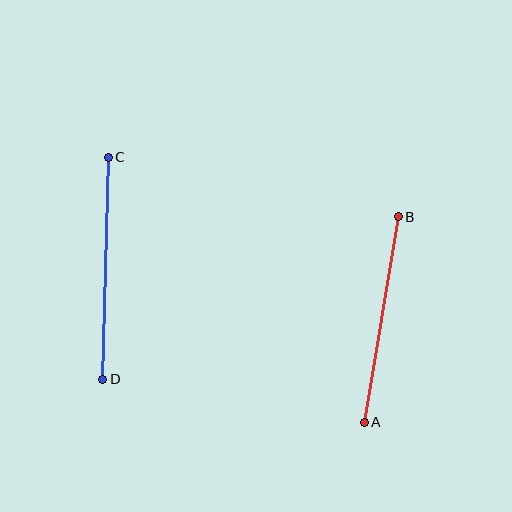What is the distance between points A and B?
The distance is approximately 208 pixels.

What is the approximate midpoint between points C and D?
The midpoint is at approximately (106, 268) pixels.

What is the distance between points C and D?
The distance is approximately 222 pixels.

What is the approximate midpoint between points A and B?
The midpoint is at approximately (381, 320) pixels.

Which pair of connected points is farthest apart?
Points C and D are farthest apart.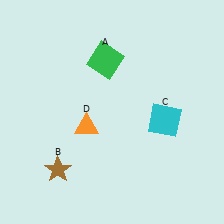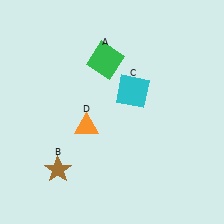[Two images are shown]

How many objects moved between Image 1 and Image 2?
1 object moved between the two images.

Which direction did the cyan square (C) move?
The cyan square (C) moved left.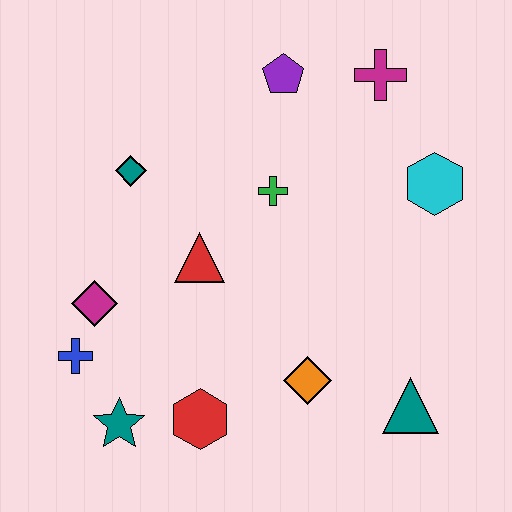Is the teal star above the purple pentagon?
No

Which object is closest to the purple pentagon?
The magenta cross is closest to the purple pentagon.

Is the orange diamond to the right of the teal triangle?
No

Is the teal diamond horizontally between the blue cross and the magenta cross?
Yes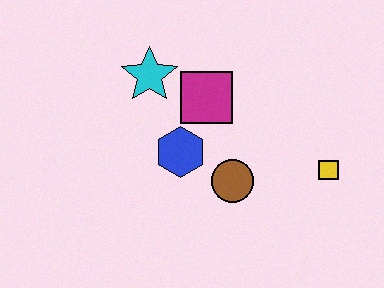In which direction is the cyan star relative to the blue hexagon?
The cyan star is above the blue hexagon.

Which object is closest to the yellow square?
The brown circle is closest to the yellow square.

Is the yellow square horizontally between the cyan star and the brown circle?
No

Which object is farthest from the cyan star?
The yellow square is farthest from the cyan star.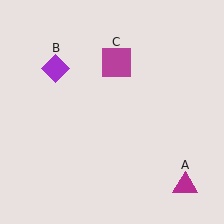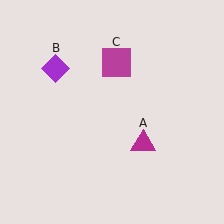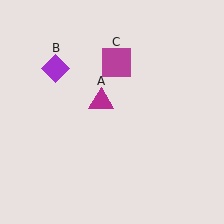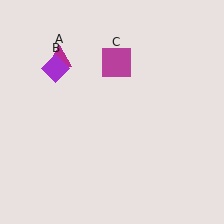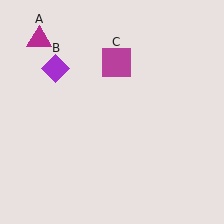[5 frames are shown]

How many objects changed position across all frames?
1 object changed position: magenta triangle (object A).